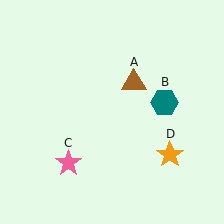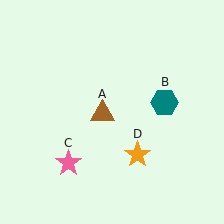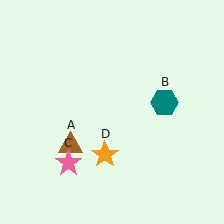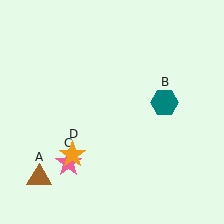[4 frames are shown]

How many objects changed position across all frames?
2 objects changed position: brown triangle (object A), orange star (object D).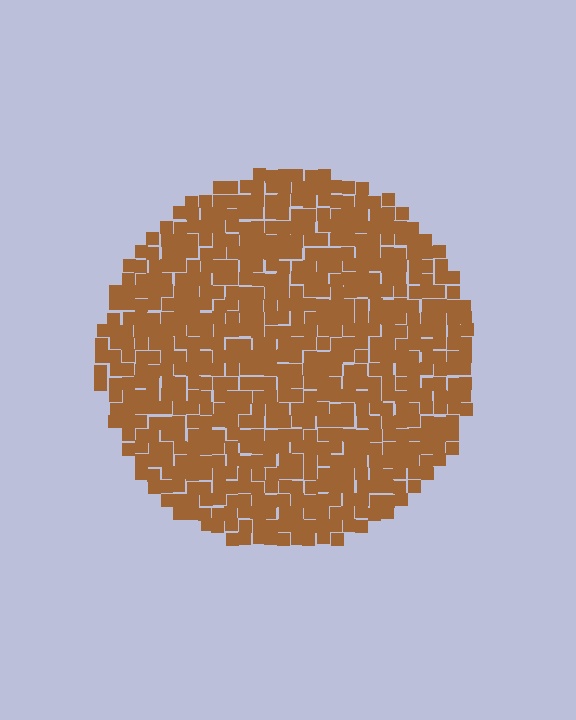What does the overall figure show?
The overall figure shows a circle.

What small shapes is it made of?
It is made of small squares.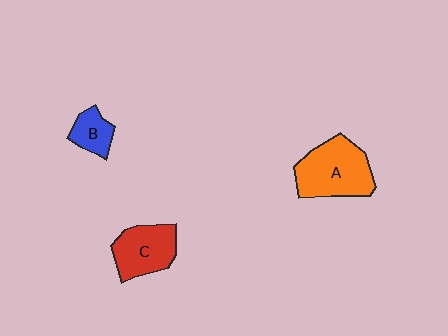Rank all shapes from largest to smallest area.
From largest to smallest: A (orange), C (red), B (blue).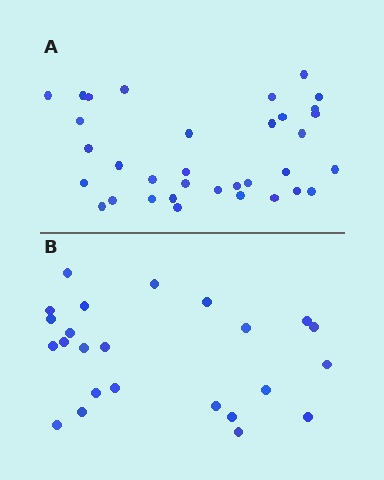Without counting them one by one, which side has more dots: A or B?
Region A (the top region) has more dots.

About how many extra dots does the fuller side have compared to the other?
Region A has roughly 10 or so more dots than region B.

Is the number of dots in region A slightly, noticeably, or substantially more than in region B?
Region A has noticeably more, but not dramatically so. The ratio is roughly 1.4 to 1.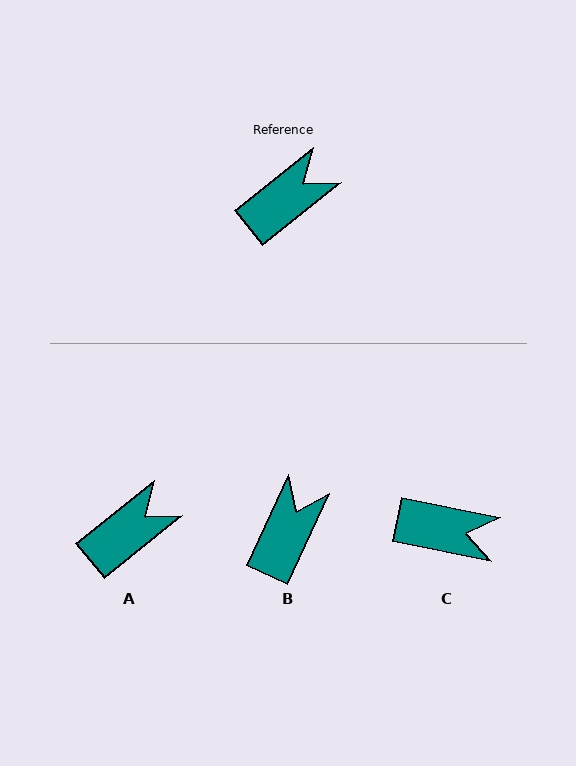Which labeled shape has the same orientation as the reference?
A.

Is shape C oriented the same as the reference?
No, it is off by about 50 degrees.